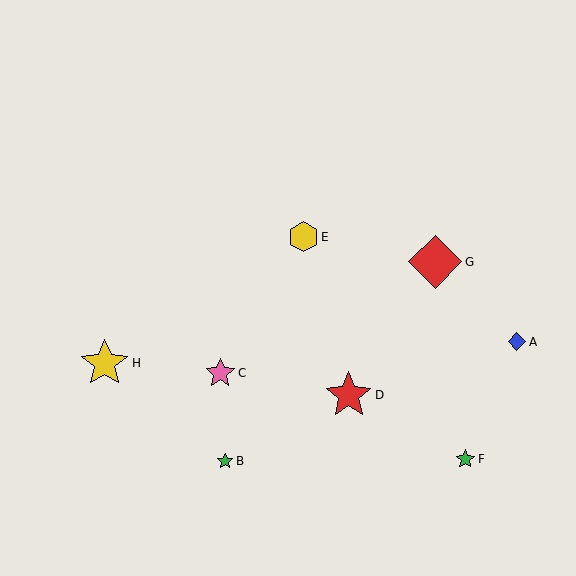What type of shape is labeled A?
Shape A is a blue diamond.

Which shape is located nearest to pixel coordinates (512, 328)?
The blue diamond (labeled A) at (517, 342) is nearest to that location.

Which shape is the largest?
The red diamond (labeled G) is the largest.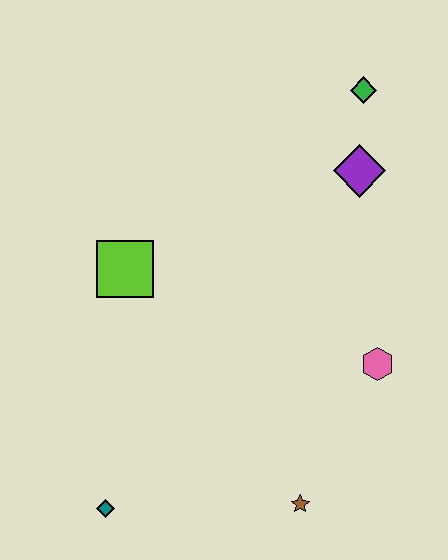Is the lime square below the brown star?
No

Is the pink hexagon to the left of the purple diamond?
No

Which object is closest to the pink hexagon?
The brown star is closest to the pink hexagon.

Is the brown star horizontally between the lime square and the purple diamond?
Yes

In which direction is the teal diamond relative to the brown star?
The teal diamond is to the left of the brown star.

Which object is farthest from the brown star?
The green diamond is farthest from the brown star.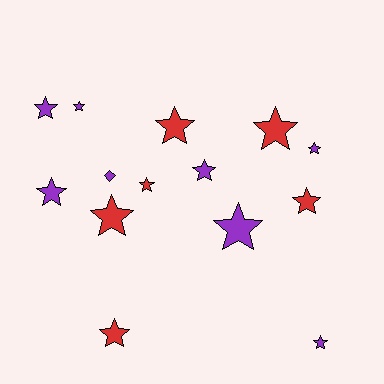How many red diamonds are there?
There are no red diamonds.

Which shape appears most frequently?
Star, with 13 objects.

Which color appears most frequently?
Purple, with 8 objects.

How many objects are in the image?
There are 14 objects.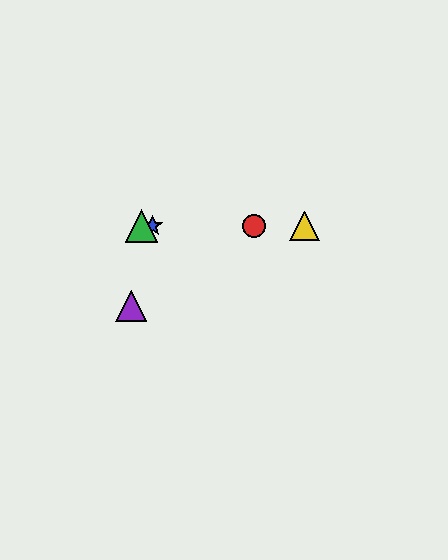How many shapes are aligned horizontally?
4 shapes (the red circle, the blue star, the green triangle, the yellow triangle) are aligned horizontally.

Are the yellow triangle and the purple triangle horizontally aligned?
No, the yellow triangle is at y≈226 and the purple triangle is at y≈306.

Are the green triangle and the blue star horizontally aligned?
Yes, both are at y≈226.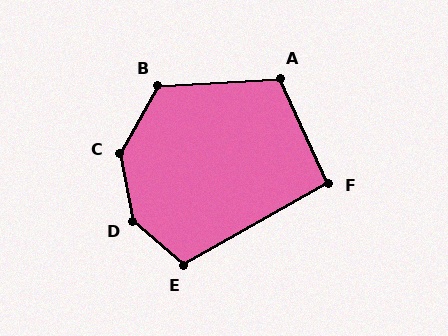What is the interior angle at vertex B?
Approximately 123 degrees (obtuse).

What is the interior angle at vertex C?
Approximately 139 degrees (obtuse).